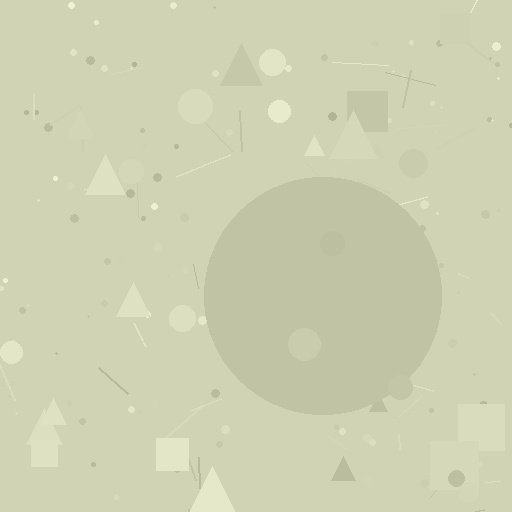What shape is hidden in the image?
A circle is hidden in the image.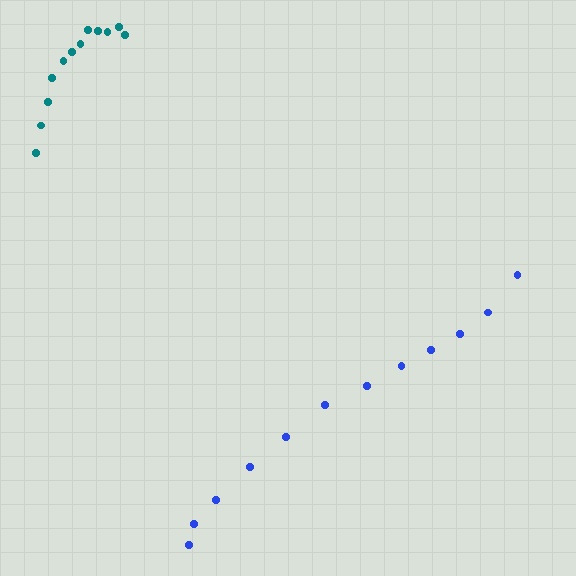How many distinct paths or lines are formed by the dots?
There are 2 distinct paths.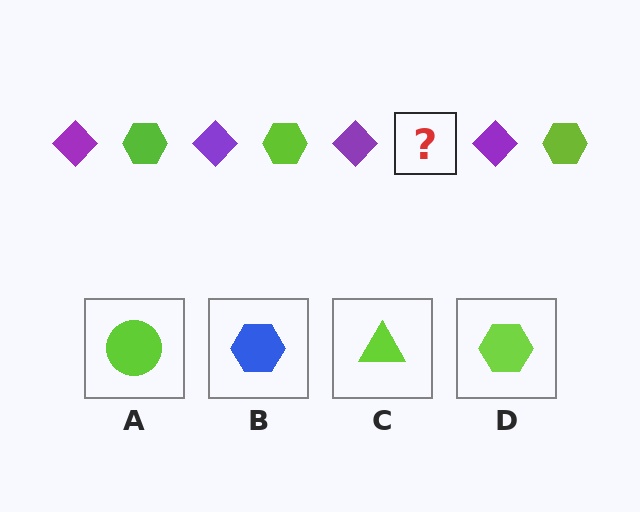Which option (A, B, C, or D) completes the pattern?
D.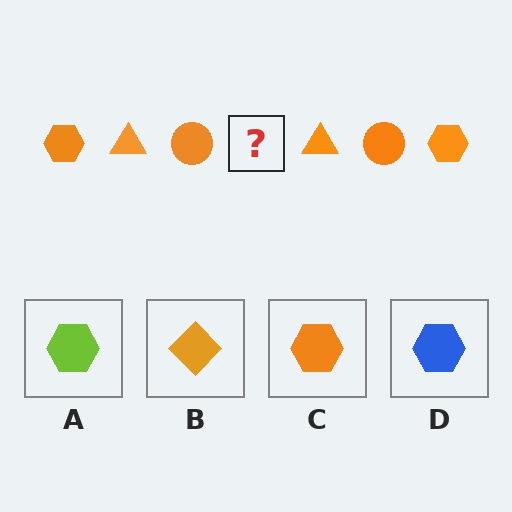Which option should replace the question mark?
Option C.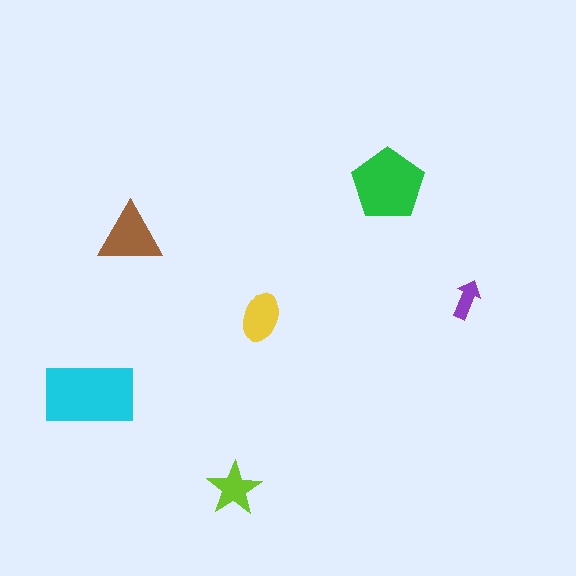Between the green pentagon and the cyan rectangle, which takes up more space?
The cyan rectangle.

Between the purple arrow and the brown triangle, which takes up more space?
The brown triangle.